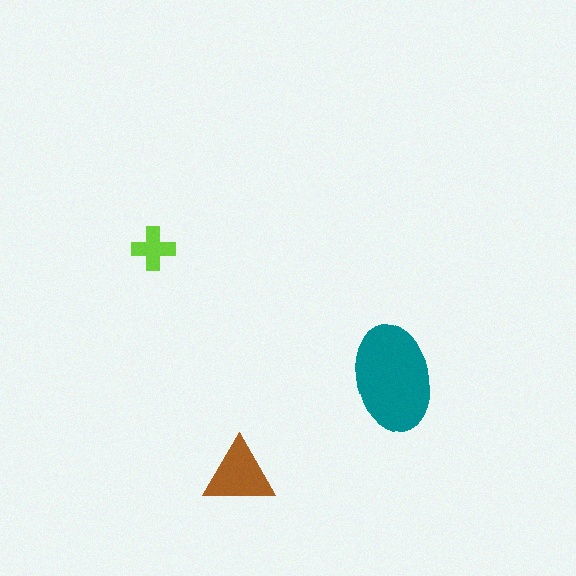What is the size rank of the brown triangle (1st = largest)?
2nd.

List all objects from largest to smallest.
The teal ellipse, the brown triangle, the lime cross.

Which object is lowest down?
The brown triangle is bottommost.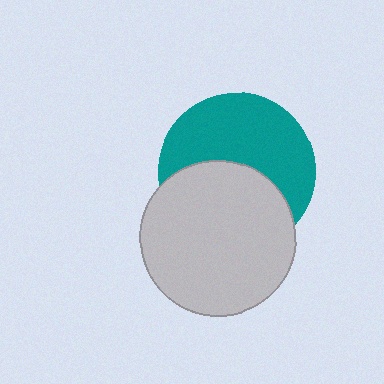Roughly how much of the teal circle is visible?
About half of it is visible (roughly 54%).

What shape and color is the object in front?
The object in front is a light gray circle.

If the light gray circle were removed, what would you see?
You would see the complete teal circle.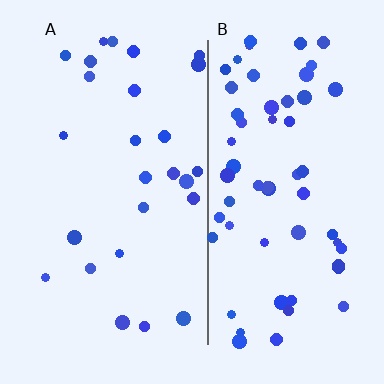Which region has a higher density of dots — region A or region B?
B (the right).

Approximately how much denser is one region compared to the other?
Approximately 2.3× — region B over region A.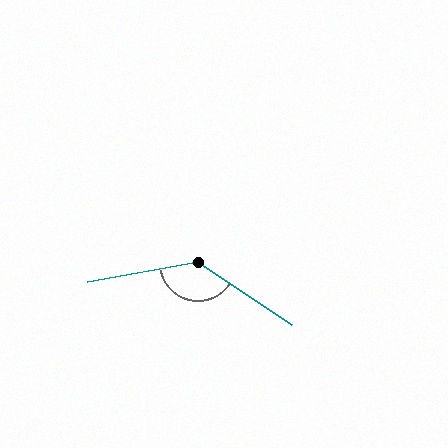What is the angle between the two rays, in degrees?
Approximately 136 degrees.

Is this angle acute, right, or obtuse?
It is obtuse.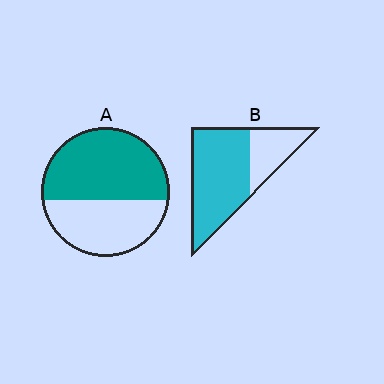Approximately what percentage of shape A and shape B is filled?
A is approximately 60% and B is approximately 70%.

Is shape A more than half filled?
Yes.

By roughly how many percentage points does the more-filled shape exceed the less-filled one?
By roughly 15 percentage points (B over A).